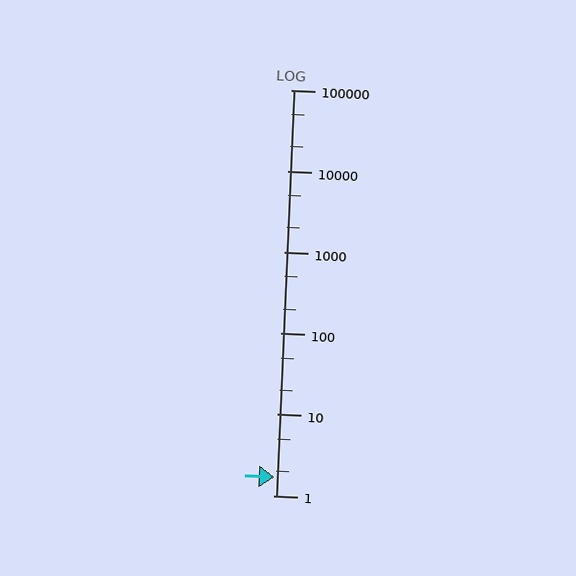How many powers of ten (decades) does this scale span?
The scale spans 5 decades, from 1 to 100000.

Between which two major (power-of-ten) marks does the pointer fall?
The pointer is between 1 and 10.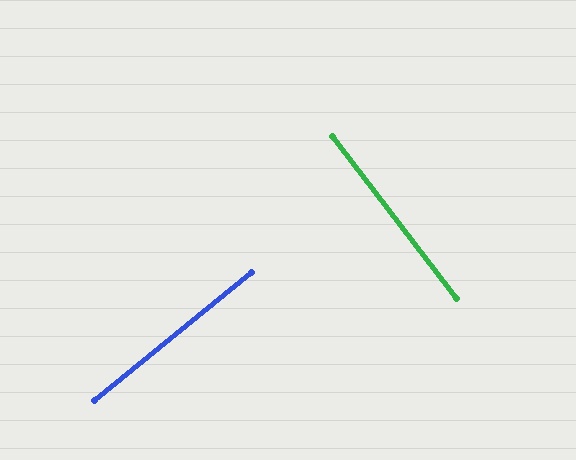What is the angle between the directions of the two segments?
Approximately 88 degrees.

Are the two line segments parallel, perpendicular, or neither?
Perpendicular — they meet at approximately 88°.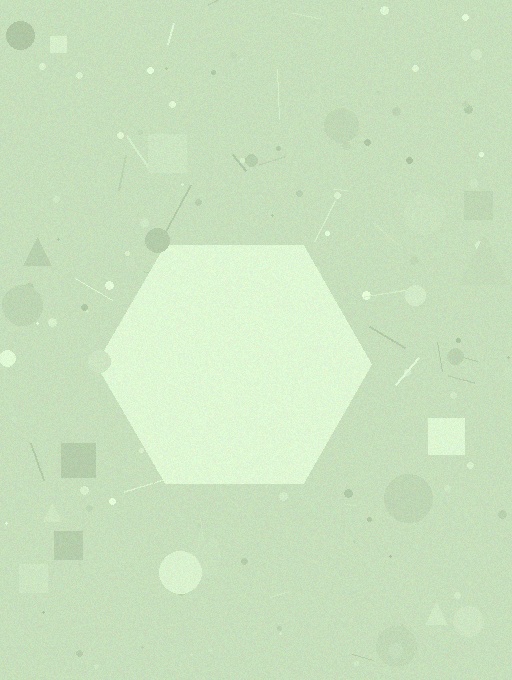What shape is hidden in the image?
A hexagon is hidden in the image.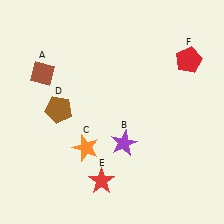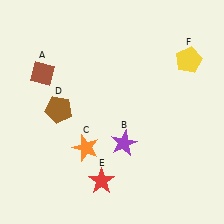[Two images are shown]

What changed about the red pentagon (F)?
In Image 1, F is red. In Image 2, it changed to yellow.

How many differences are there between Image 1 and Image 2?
There is 1 difference between the two images.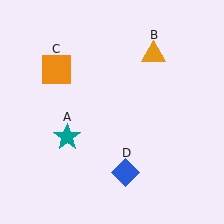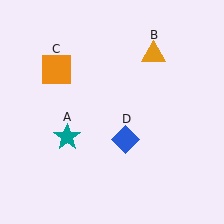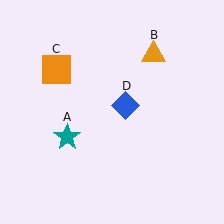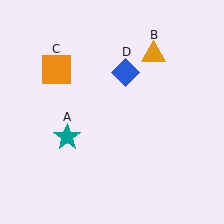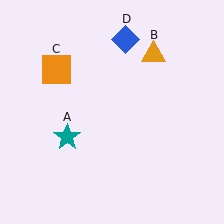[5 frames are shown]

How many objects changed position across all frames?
1 object changed position: blue diamond (object D).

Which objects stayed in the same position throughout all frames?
Teal star (object A) and orange triangle (object B) and orange square (object C) remained stationary.